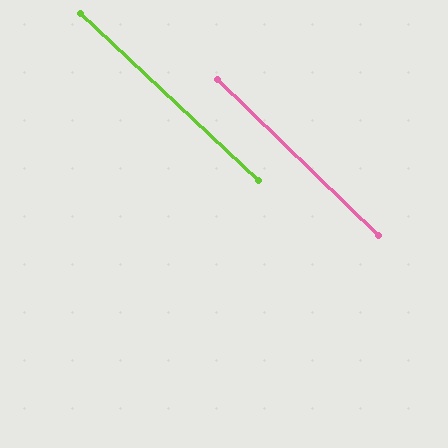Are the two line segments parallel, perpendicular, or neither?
Parallel — their directions differ by only 1.1°.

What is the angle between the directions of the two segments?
Approximately 1 degree.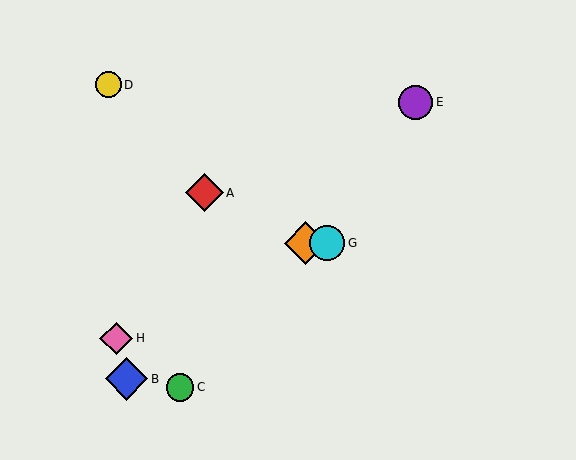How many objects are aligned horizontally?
2 objects (F, G) are aligned horizontally.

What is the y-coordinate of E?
Object E is at y≈102.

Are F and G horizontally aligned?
Yes, both are at y≈243.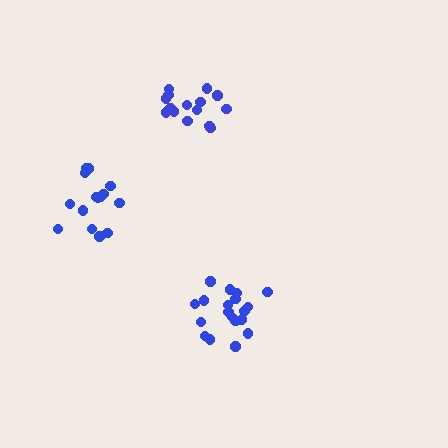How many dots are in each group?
Group 1: 15 dots, Group 2: 15 dots, Group 3: 20 dots (50 total).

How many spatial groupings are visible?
There are 3 spatial groupings.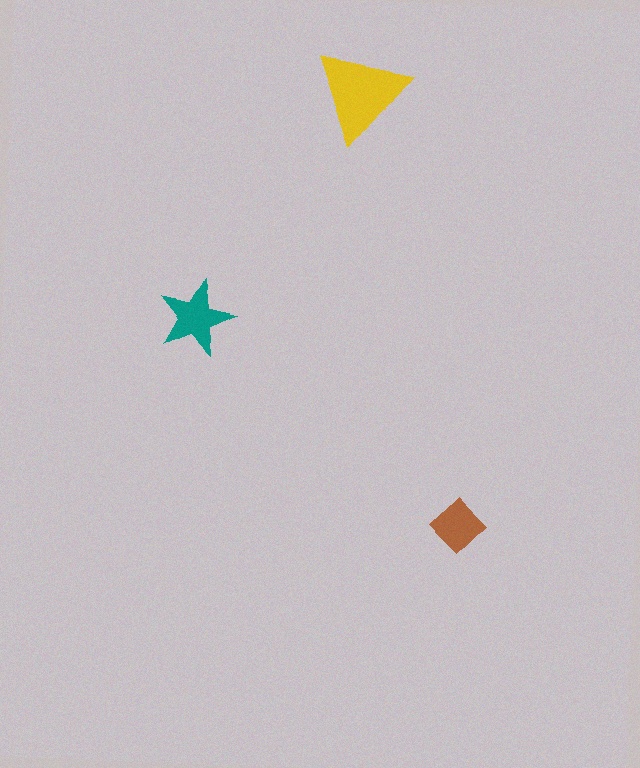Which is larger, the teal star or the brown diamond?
The teal star.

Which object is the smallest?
The brown diamond.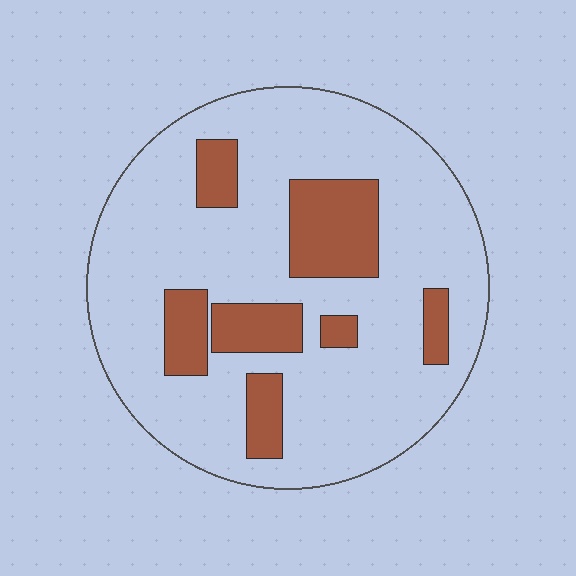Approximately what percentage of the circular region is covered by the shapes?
Approximately 20%.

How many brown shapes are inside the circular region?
7.